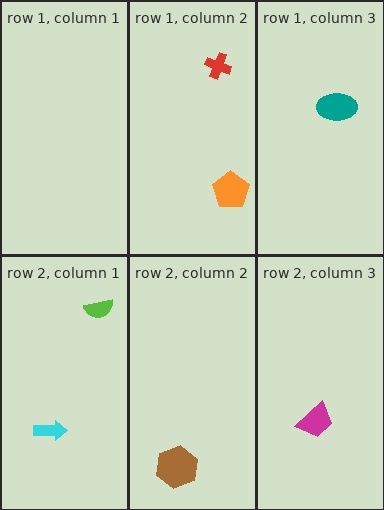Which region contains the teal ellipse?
The row 1, column 3 region.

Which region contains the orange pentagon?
The row 1, column 2 region.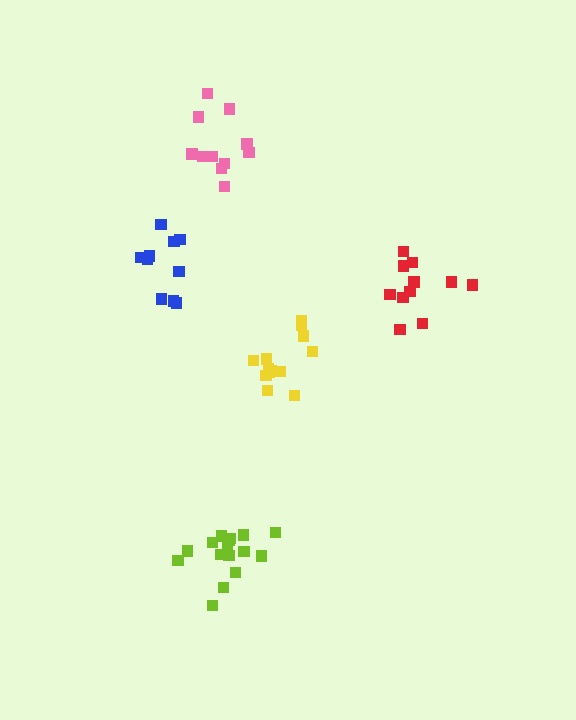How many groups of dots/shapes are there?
There are 5 groups.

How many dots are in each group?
Group 1: 13 dots, Group 2: 11 dots, Group 3: 16 dots, Group 4: 12 dots, Group 5: 11 dots (63 total).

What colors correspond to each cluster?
The clusters are colored: yellow, blue, lime, pink, red.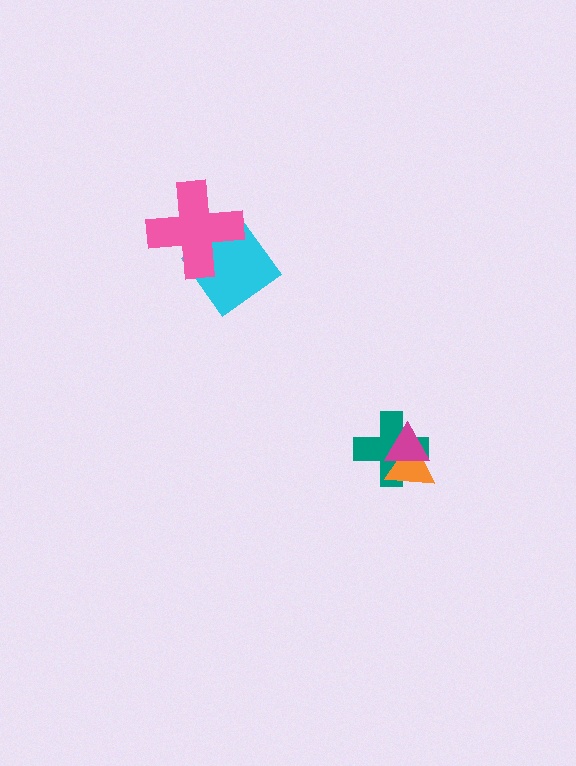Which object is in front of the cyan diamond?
The pink cross is in front of the cyan diamond.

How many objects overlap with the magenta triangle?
2 objects overlap with the magenta triangle.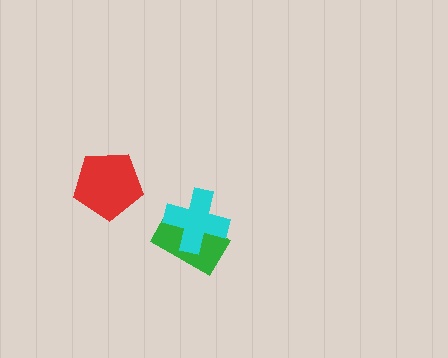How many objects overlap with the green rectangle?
1 object overlaps with the green rectangle.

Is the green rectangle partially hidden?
Yes, it is partially covered by another shape.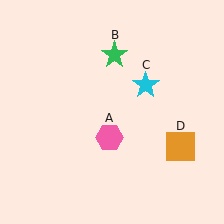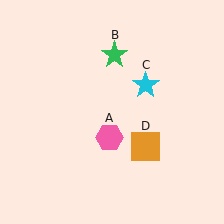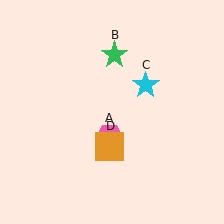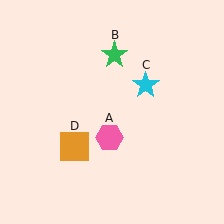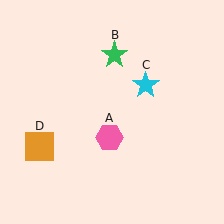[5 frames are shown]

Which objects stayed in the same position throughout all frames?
Pink hexagon (object A) and green star (object B) and cyan star (object C) remained stationary.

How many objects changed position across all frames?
1 object changed position: orange square (object D).